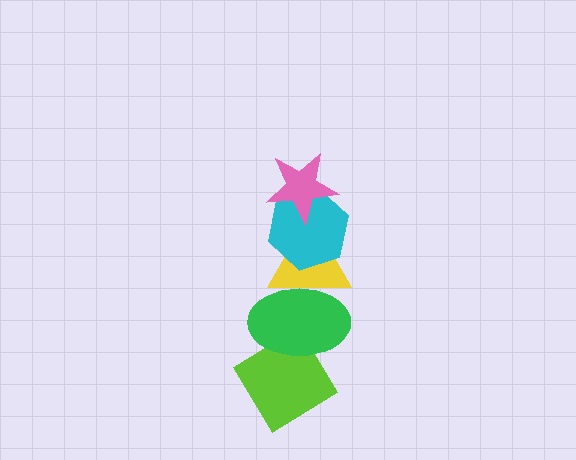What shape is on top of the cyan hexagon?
The pink star is on top of the cyan hexagon.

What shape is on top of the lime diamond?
The green ellipse is on top of the lime diamond.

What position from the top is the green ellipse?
The green ellipse is 4th from the top.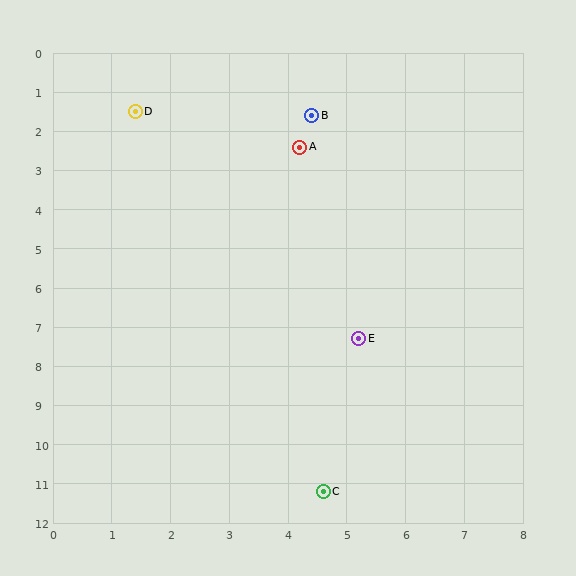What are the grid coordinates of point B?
Point B is at approximately (4.4, 1.6).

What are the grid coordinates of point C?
Point C is at approximately (4.6, 11.2).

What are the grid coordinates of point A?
Point A is at approximately (4.2, 2.4).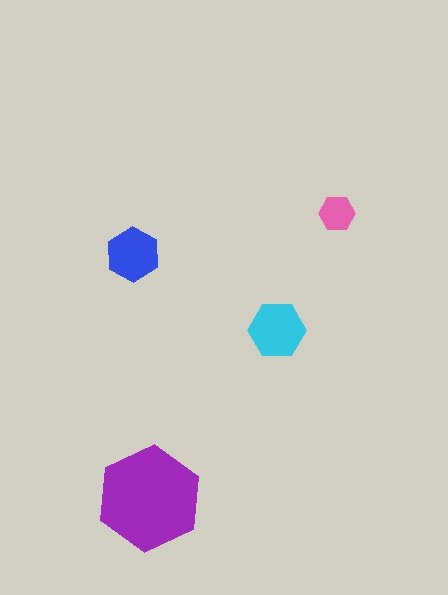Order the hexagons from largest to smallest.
the purple one, the cyan one, the blue one, the pink one.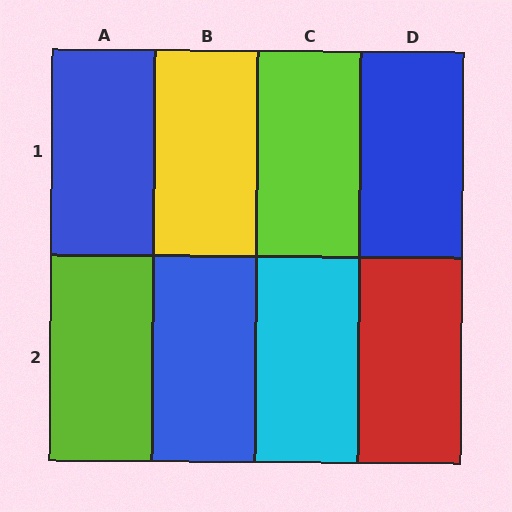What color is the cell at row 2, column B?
Blue.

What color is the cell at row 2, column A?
Lime.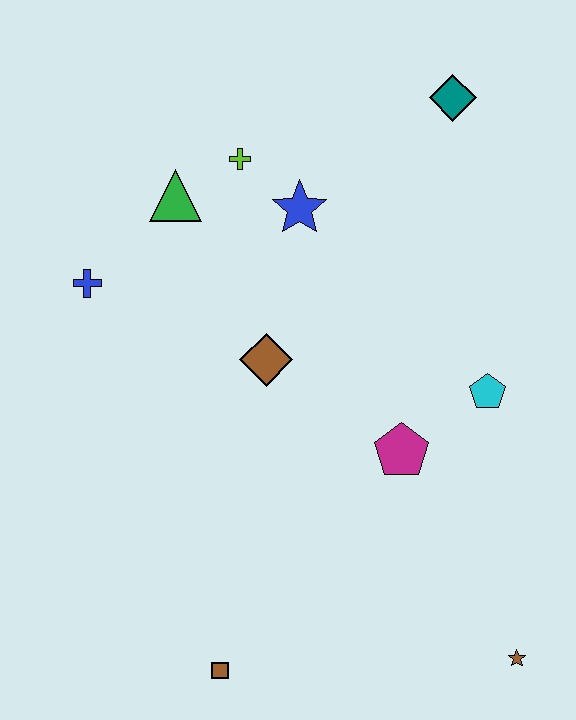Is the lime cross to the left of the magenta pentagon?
Yes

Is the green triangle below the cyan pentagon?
No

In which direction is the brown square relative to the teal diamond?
The brown square is below the teal diamond.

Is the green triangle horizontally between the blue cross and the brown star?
Yes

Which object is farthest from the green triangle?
The brown star is farthest from the green triangle.